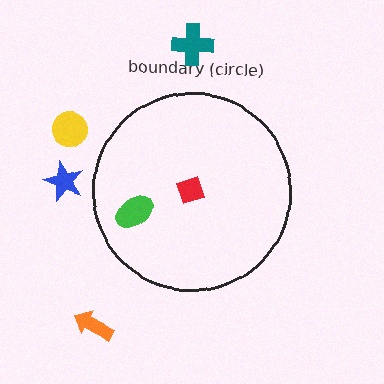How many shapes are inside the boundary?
2 inside, 4 outside.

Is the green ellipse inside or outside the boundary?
Inside.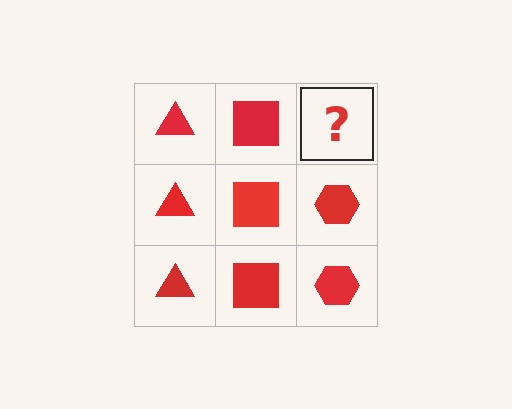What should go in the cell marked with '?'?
The missing cell should contain a red hexagon.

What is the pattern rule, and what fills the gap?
The rule is that each column has a consistent shape. The gap should be filled with a red hexagon.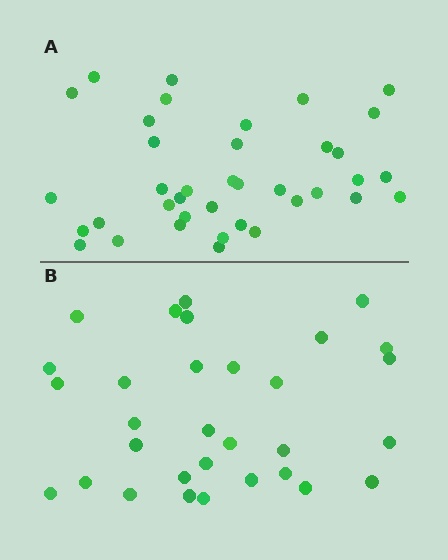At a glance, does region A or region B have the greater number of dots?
Region A (the top region) has more dots.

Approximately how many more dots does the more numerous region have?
Region A has roughly 8 or so more dots than region B.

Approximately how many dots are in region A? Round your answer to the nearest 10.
About 40 dots. (The exact count is 38, which rounds to 40.)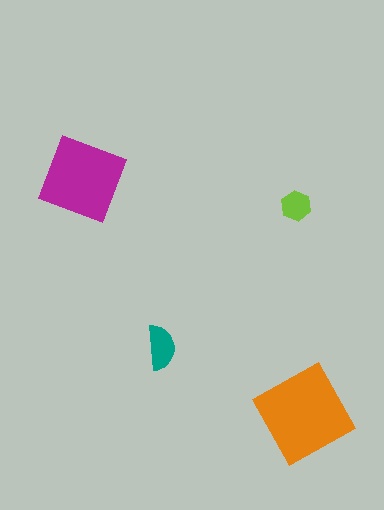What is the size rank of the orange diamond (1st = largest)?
1st.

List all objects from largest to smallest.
The orange diamond, the magenta square, the teal semicircle, the lime hexagon.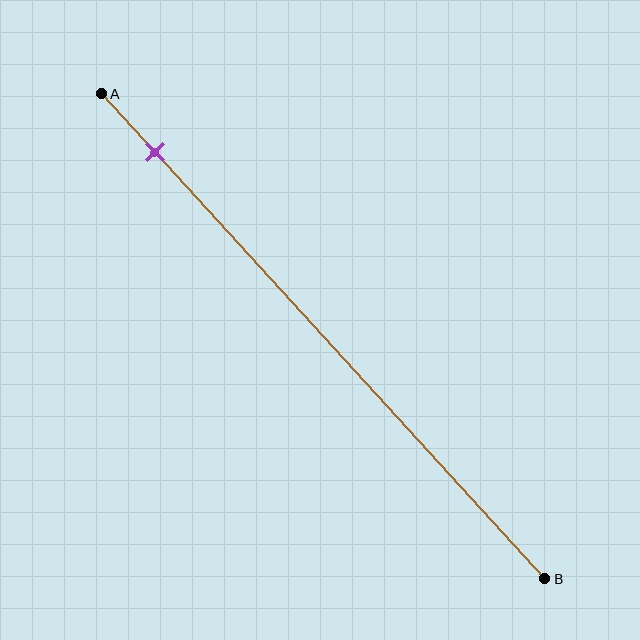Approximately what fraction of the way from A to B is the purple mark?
The purple mark is approximately 10% of the way from A to B.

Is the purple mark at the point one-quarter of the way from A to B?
No, the mark is at about 10% from A, not at the 25% one-quarter point.